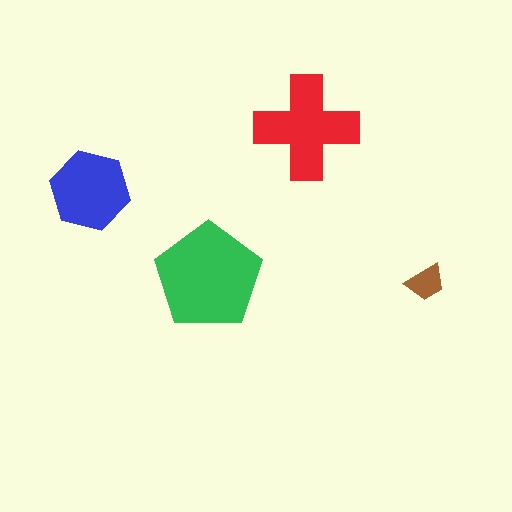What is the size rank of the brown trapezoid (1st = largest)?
4th.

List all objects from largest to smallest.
The green pentagon, the red cross, the blue hexagon, the brown trapezoid.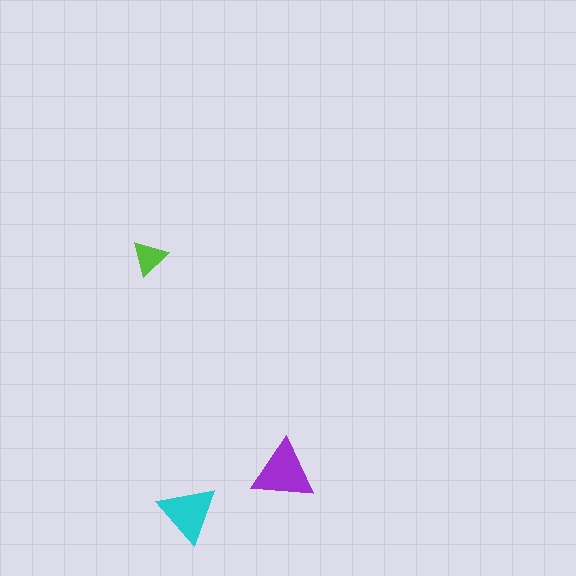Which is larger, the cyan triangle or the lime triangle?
The cyan one.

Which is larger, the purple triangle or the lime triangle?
The purple one.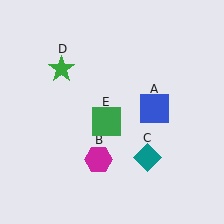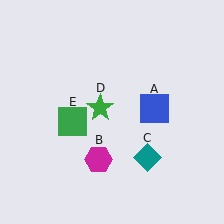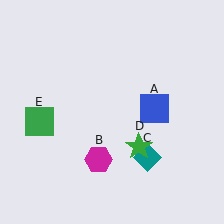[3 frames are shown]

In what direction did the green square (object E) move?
The green square (object E) moved left.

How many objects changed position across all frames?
2 objects changed position: green star (object D), green square (object E).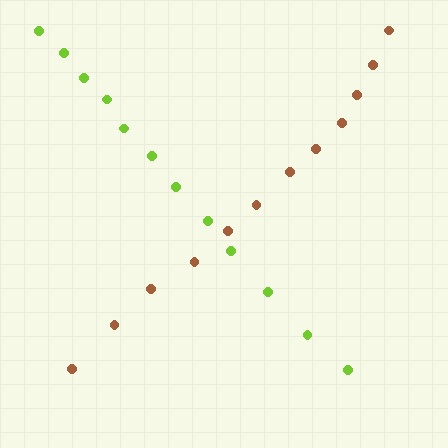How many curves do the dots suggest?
There are 2 distinct paths.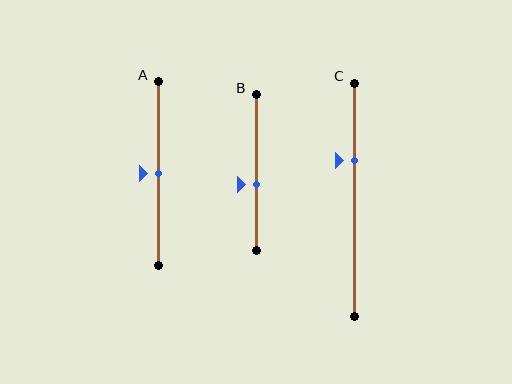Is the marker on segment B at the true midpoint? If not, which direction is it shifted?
No, the marker on segment B is shifted downward by about 7% of the segment length.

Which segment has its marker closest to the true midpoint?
Segment A has its marker closest to the true midpoint.